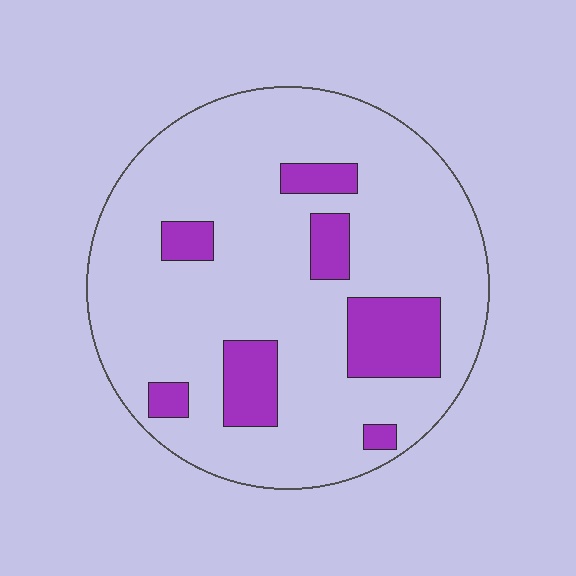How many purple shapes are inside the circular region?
7.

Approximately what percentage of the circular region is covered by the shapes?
Approximately 15%.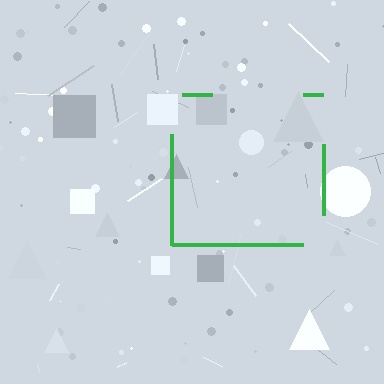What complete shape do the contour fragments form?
The contour fragments form a square.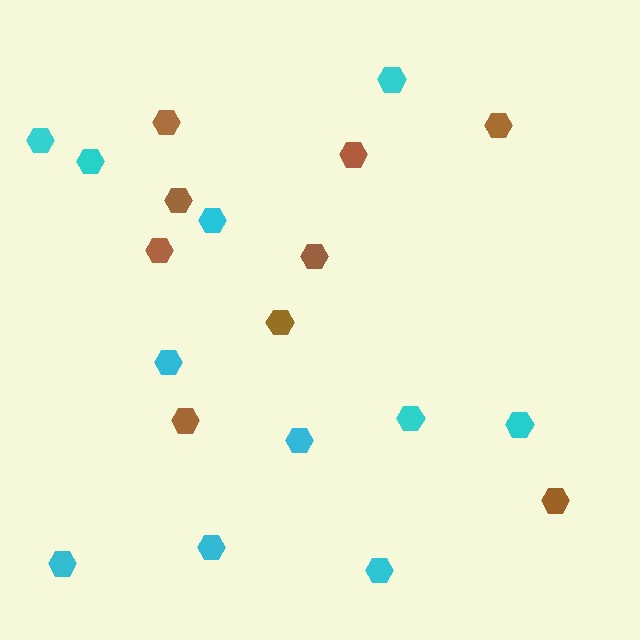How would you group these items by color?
There are 2 groups: one group of brown hexagons (9) and one group of cyan hexagons (11).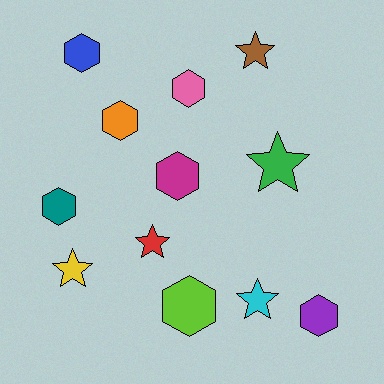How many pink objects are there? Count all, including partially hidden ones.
There is 1 pink object.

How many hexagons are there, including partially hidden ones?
There are 7 hexagons.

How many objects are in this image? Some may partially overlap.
There are 12 objects.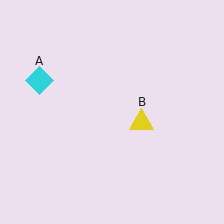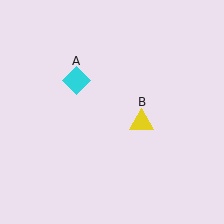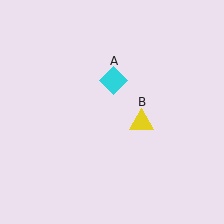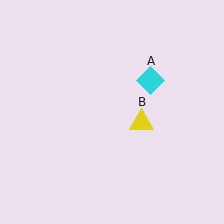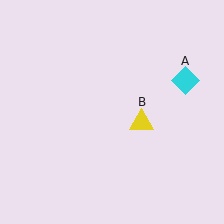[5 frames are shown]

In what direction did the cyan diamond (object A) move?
The cyan diamond (object A) moved right.